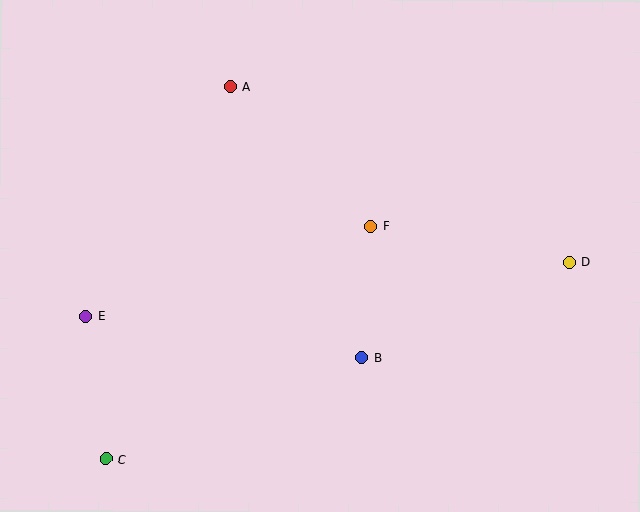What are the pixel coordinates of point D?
Point D is at (569, 262).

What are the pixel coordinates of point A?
Point A is at (231, 87).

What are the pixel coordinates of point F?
Point F is at (371, 227).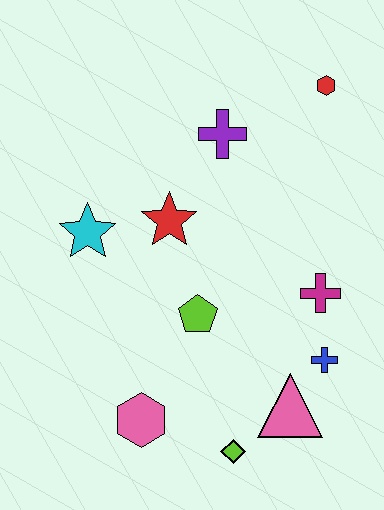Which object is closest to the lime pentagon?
The red star is closest to the lime pentagon.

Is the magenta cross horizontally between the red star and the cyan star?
No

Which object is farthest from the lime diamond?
The red hexagon is farthest from the lime diamond.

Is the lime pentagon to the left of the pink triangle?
Yes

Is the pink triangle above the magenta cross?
No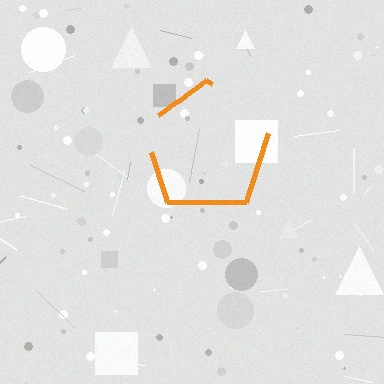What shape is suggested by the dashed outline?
The dashed outline suggests a pentagon.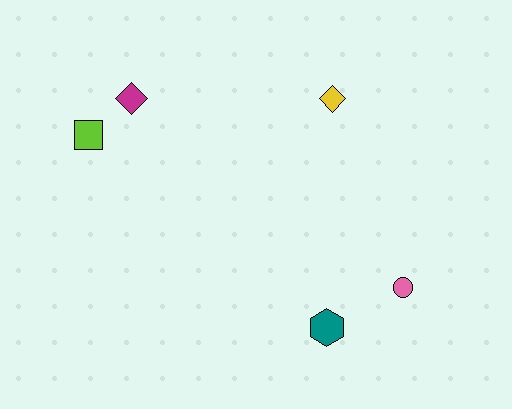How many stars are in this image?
There are no stars.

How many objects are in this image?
There are 5 objects.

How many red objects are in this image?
There are no red objects.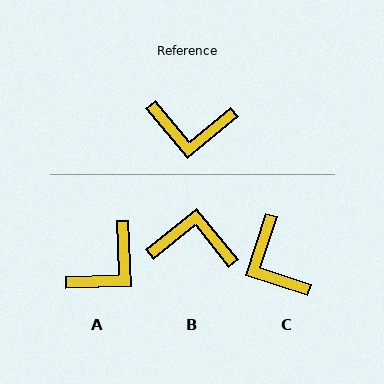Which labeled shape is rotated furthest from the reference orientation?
B, about 179 degrees away.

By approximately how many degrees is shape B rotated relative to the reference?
Approximately 179 degrees counter-clockwise.